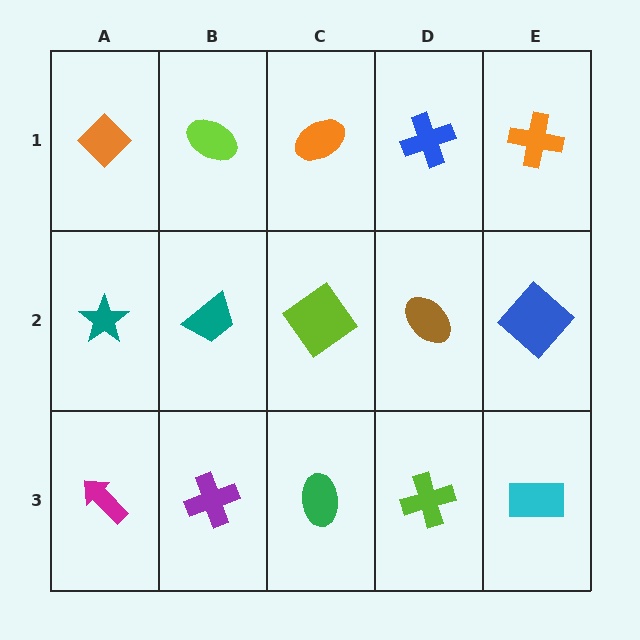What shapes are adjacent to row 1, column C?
A lime diamond (row 2, column C), a lime ellipse (row 1, column B), a blue cross (row 1, column D).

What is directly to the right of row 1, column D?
An orange cross.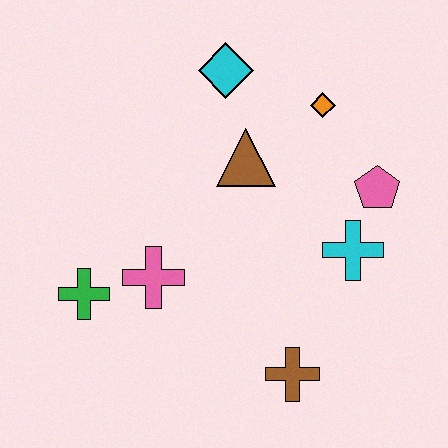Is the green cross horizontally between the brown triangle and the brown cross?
No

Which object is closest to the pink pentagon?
The cyan cross is closest to the pink pentagon.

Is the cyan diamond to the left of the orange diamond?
Yes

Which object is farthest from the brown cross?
The cyan diamond is farthest from the brown cross.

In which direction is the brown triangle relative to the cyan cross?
The brown triangle is to the left of the cyan cross.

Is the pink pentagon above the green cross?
Yes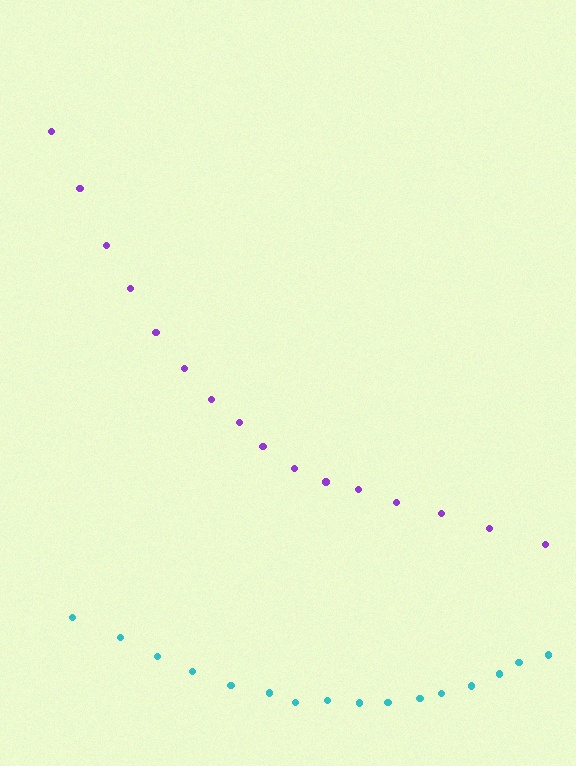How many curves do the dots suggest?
There are 2 distinct paths.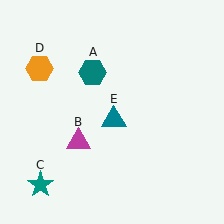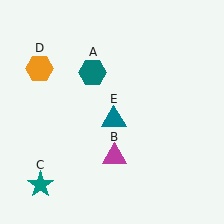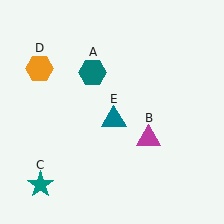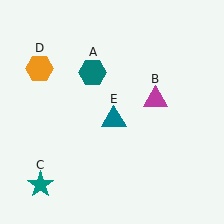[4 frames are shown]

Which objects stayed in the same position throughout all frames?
Teal hexagon (object A) and teal star (object C) and orange hexagon (object D) and teal triangle (object E) remained stationary.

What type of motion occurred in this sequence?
The magenta triangle (object B) rotated counterclockwise around the center of the scene.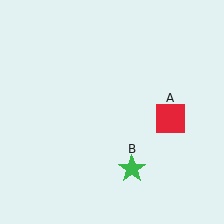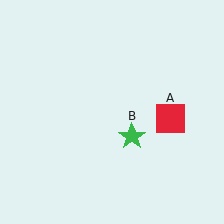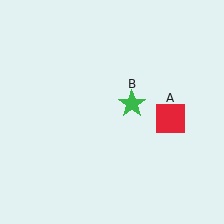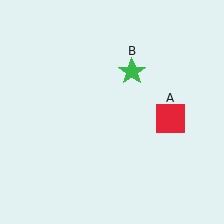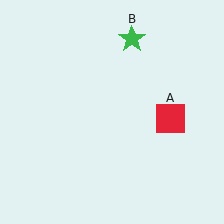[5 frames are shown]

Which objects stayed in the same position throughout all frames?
Red square (object A) remained stationary.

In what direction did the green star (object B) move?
The green star (object B) moved up.